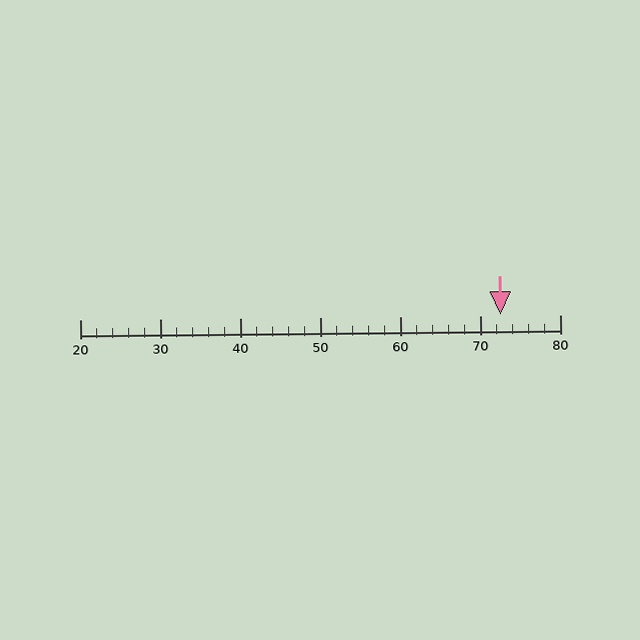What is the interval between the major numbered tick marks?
The major tick marks are spaced 10 units apart.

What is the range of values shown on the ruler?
The ruler shows values from 20 to 80.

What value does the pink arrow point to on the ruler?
The pink arrow points to approximately 72.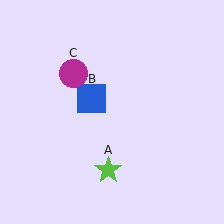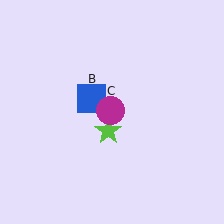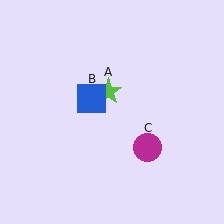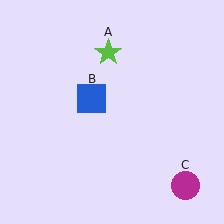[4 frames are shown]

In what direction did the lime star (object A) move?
The lime star (object A) moved up.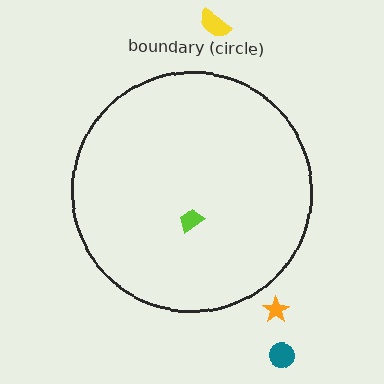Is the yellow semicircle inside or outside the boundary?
Outside.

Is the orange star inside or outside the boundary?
Outside.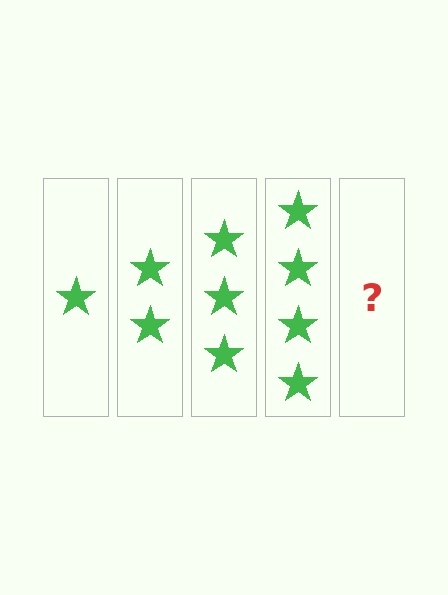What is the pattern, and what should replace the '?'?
The pattern is that each step adds one more star. The '?' should be 5 stars.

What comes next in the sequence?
The next element should be 5 stars.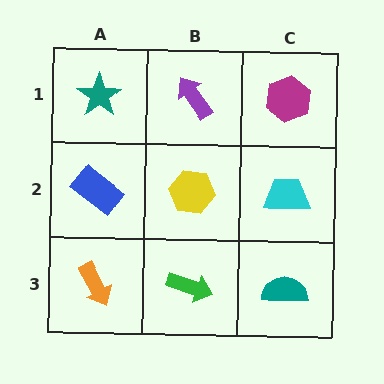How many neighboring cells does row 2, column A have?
3.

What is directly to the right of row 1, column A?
A purple arrow.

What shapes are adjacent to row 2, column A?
A teal star (row 1, column A), an orange arrow (row 3, column A), a yellow hexagon (row 2, column B).